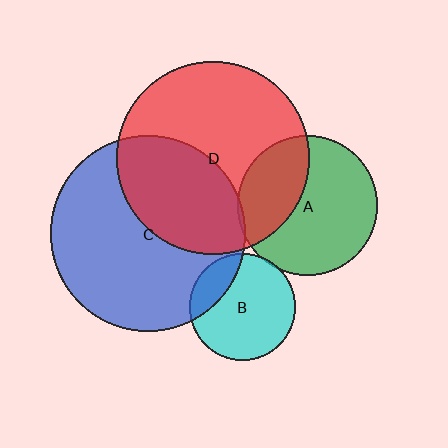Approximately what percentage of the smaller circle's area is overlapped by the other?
Approximately 35%.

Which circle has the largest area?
Circle C (blue).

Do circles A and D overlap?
Yes.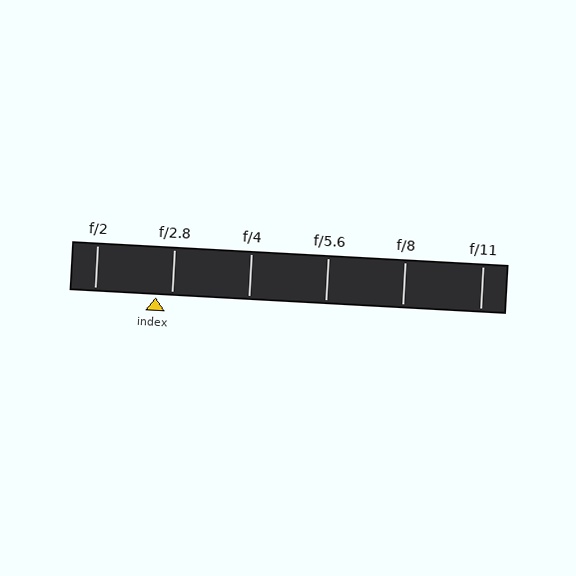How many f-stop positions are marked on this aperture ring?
There are 6 f-stop positions marked.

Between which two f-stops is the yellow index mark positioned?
The index mark is between f/2 and f/2.8.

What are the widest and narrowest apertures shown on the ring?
The widest aperture shown is f/2 and the narrowest is f/11.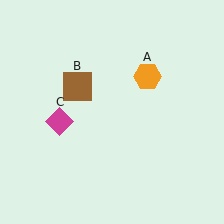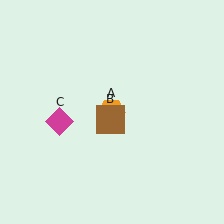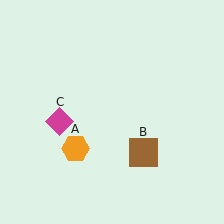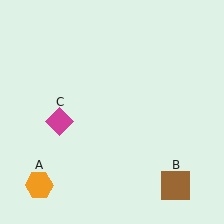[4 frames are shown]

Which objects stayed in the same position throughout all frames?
Magenta diamond (object C) remained stationary.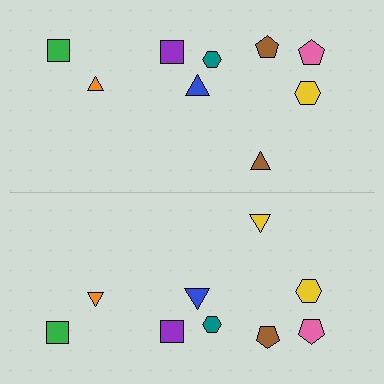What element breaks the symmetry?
The yellow triangle on the bottom side breaks the symmetry — its mirror counterpart is brown.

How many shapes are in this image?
There are 18 shapes in this image.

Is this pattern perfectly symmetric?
No, the pattern is not perfectly symmetric. The yellow triangle on the bottom side breaks the symmetry — its mirror counterpart is brown.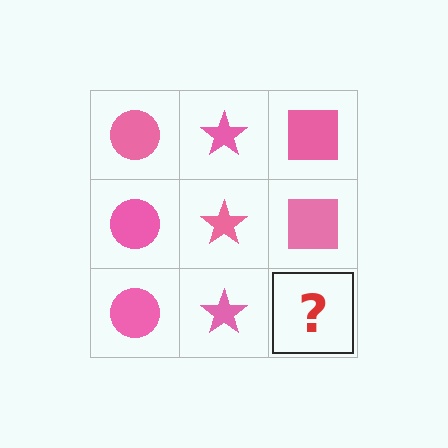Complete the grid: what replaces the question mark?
The question mark should be replaced with a pink square.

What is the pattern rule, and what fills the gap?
The rule is that each column has a consistent shape. The gap should be filled with a pink square.